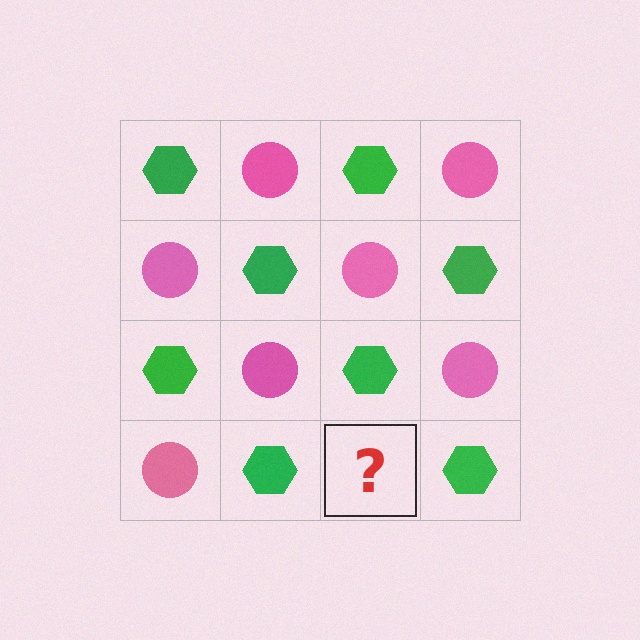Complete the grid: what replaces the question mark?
The question mark should be replaced with a pink circle.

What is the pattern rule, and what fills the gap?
The rule is that it alternates green hexagon and pink circle in a checkerboard pattern. The gap should be filled with a pink circle.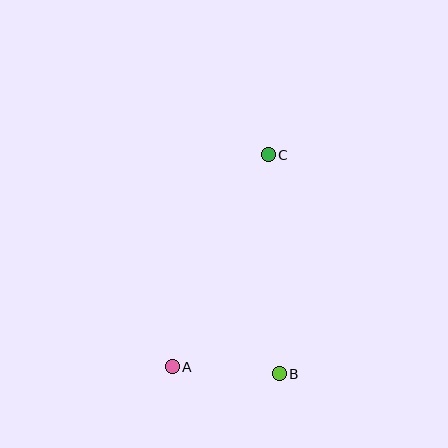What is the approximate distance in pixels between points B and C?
The distance between B and C is approximately 219 pixels.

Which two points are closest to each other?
Points A and B are closest to each other.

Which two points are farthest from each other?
Points A and C are farthest from each other.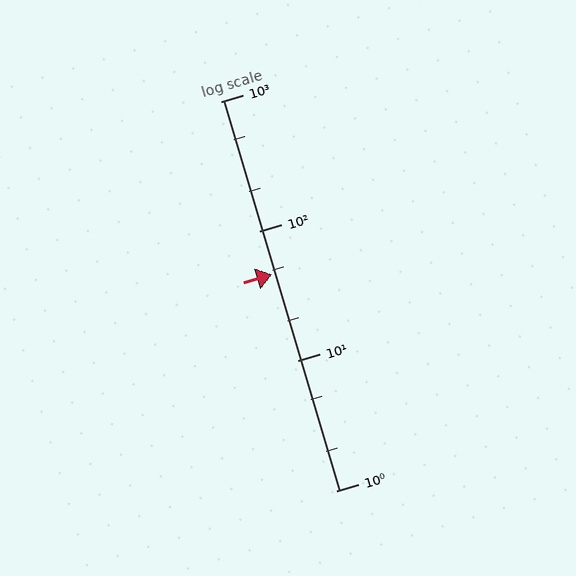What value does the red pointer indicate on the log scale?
The pointer indicates approximately 46.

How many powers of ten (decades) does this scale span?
The scale spans 3 decades, from 1 to 1000.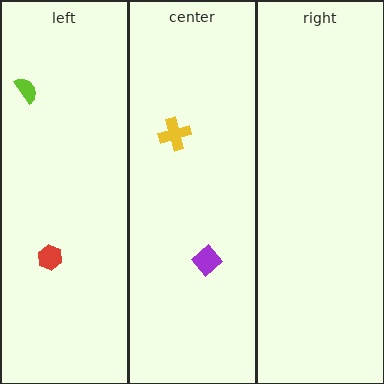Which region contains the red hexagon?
The left region.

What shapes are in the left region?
The red hexagon, the lime semicircle.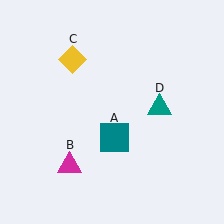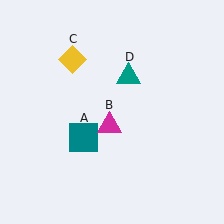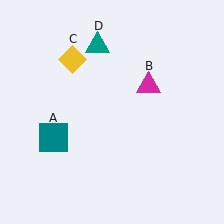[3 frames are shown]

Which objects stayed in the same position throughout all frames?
Yellow diamond (object C) remained stationary.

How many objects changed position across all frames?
3 objects changed position: teal square (object A), magenta triangle (object B), teal triangle (object D).